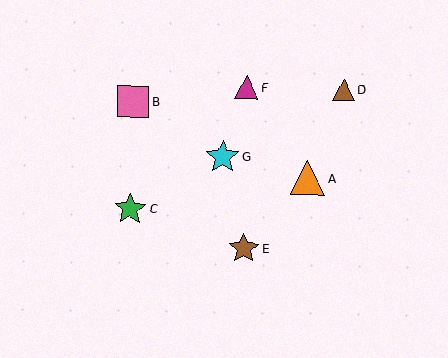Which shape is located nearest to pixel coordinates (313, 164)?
The orange triangle (labeled A) at (308, 178) is nearest to that location.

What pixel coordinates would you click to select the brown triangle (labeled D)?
Click at (344, 90) to select the brown triangle D.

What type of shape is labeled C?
Shape C is a green star.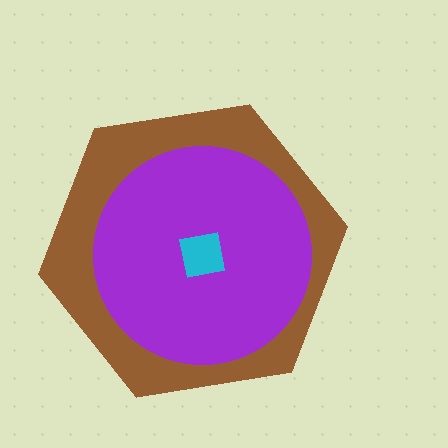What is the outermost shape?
The brown hexagon.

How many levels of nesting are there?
3.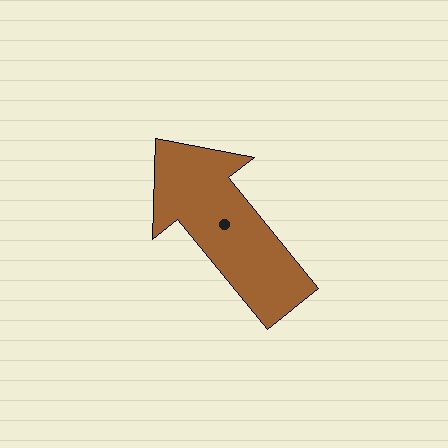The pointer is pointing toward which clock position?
Roughly 11 o'clock.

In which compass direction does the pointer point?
Northwest.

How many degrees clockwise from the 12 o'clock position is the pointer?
Approximately 321 degrees.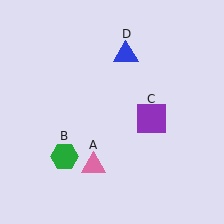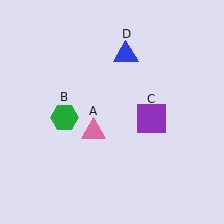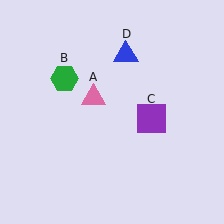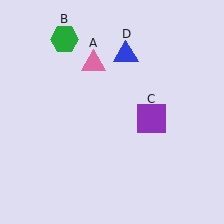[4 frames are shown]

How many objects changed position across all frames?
2 objects changed position: pink triangle (object A), green hexagon (object B).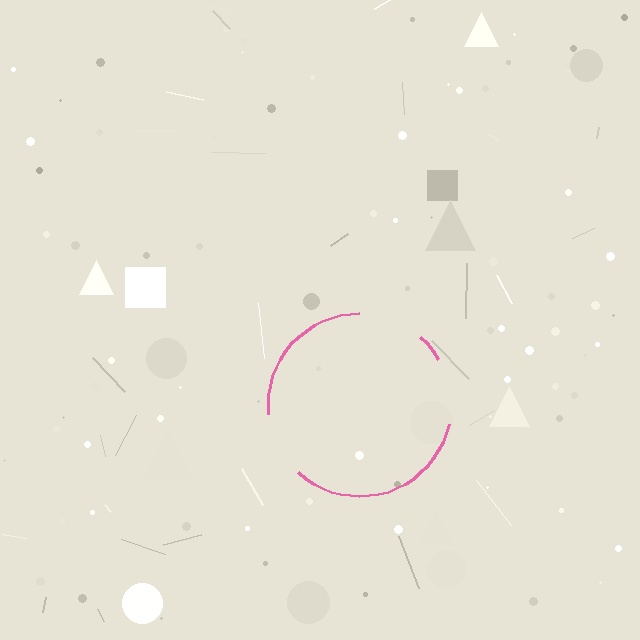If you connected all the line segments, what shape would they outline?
They would outline a circle.